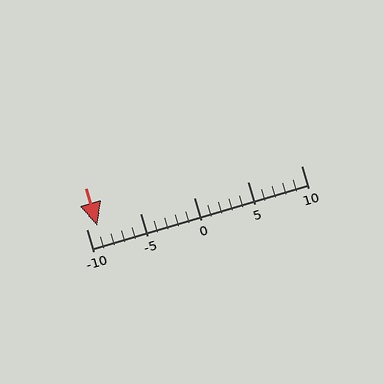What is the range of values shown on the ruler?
The ruler shows values from -10 to 10.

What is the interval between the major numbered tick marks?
The major tick marks are spaced 5 units apart.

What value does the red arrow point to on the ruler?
The red arrow points to approximately -9.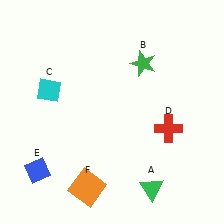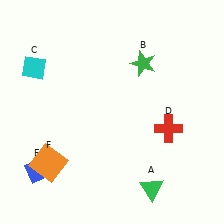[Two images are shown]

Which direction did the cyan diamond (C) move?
The cyan diamond (C) moved up.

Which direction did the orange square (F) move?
The orange square (F) moved left.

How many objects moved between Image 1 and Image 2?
2 objects moved between the two images.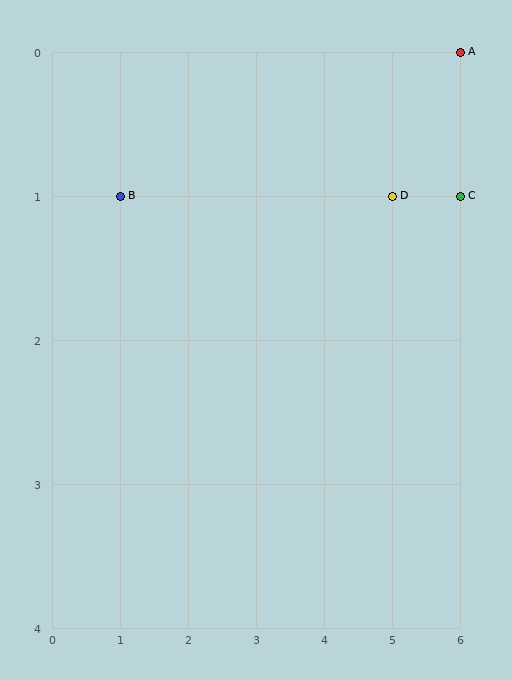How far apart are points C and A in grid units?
Points C and A are 1 row apart.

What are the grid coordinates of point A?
Point A is at grid coordinates (6, 0).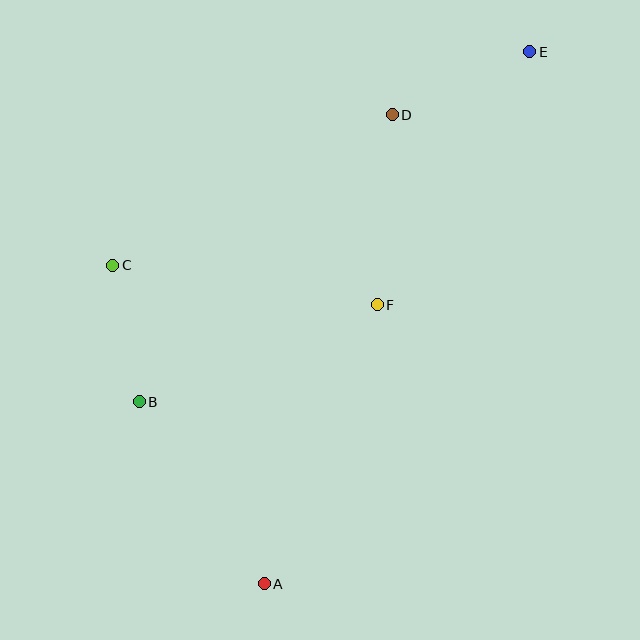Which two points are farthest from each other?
Points A and E are farthest from each other.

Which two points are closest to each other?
Points B and C are closest to each other.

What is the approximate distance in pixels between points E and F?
The distance between E and F is approximately 295 pixels.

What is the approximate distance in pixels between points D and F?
The distance between D and F is approximately 190 pixels.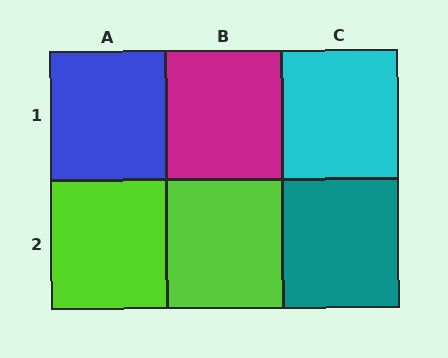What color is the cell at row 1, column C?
Cyan.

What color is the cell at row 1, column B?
Magenta.